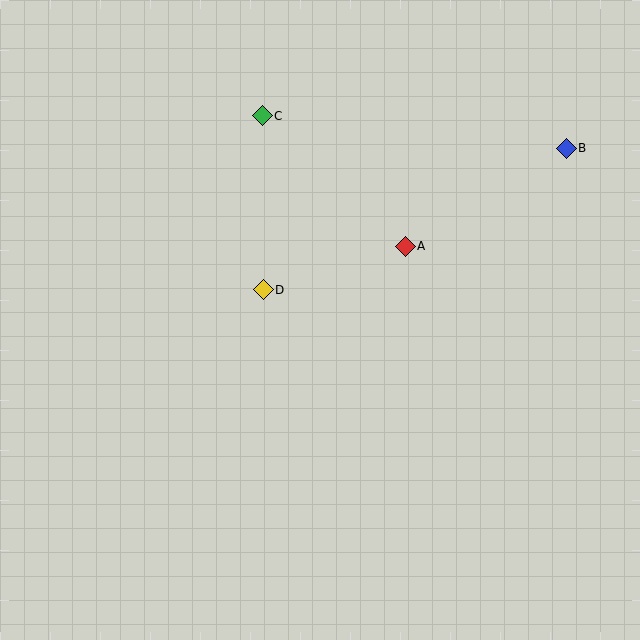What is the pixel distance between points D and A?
The distance between D and A is 149 pixels.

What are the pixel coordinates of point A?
Point A is at (405, 246).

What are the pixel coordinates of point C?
Point C is at (262, 116).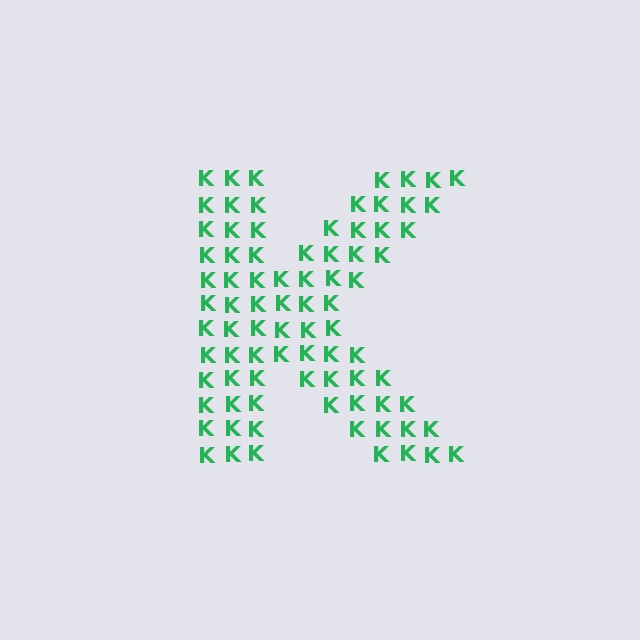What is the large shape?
The large shape is the letter K.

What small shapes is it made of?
It is made of small letter K's.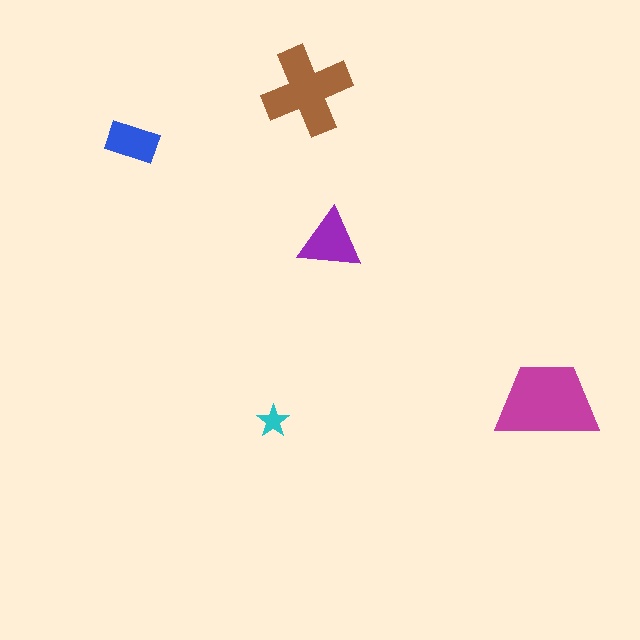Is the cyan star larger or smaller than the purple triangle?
Smaller.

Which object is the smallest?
The cyan star.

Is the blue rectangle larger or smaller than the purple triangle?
Smaller.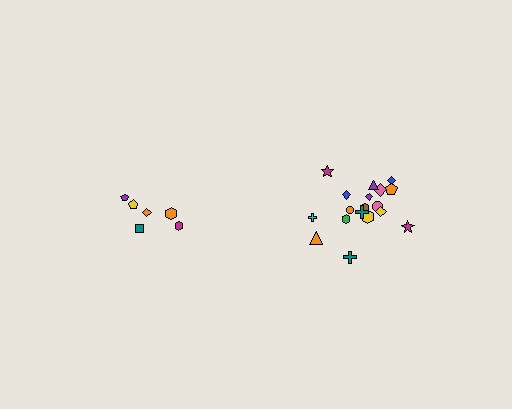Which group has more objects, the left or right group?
The right group.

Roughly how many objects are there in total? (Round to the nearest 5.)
Roughly 25 objects in total.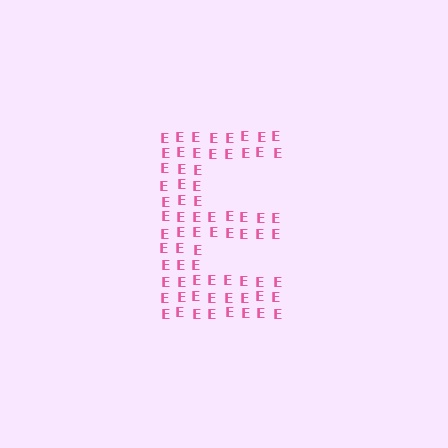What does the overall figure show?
The overall figure shows the letter E.